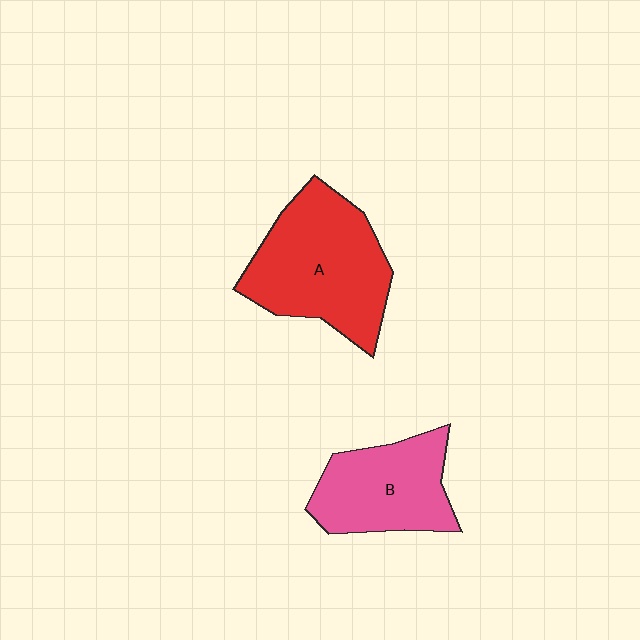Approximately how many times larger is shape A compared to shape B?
Approximately 1.4 times.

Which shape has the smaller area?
Shape B (pink).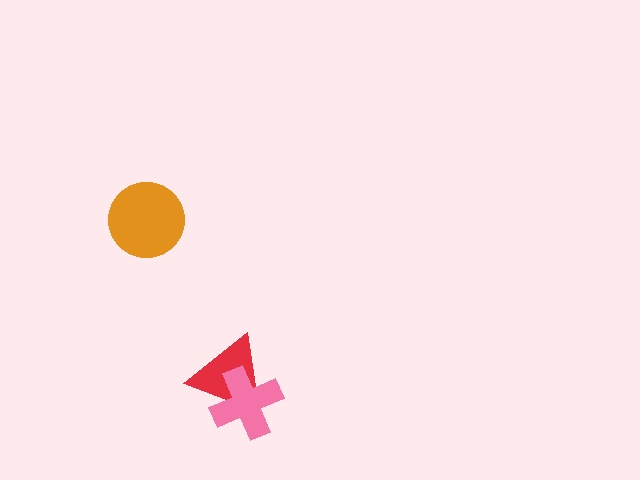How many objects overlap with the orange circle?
0 objects overlap with the orange circle.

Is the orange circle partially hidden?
No, no other shape covers it.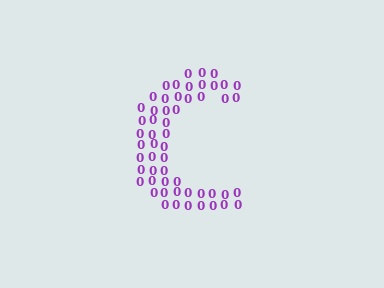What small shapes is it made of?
It is made of small digit 0's.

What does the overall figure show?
The overall figure shows the letter C.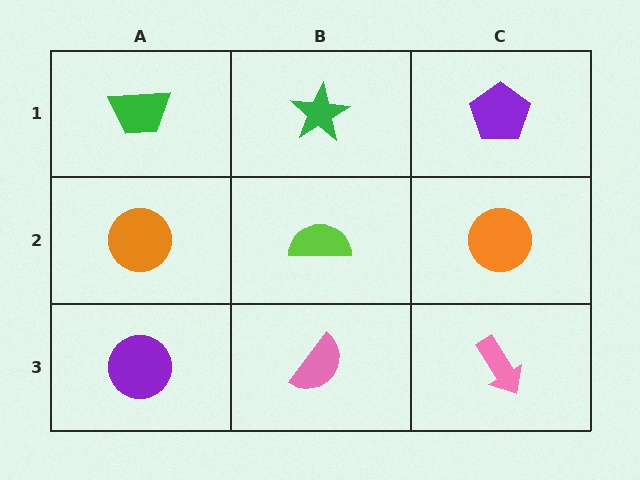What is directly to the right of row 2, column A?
A lime semicircle.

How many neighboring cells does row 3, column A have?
2.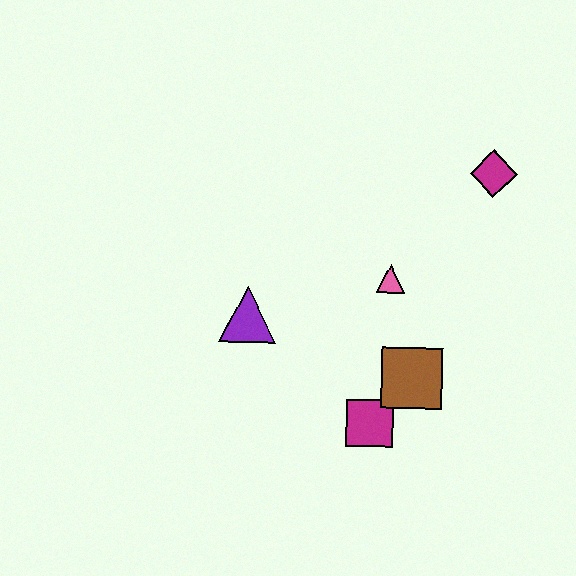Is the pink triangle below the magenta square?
No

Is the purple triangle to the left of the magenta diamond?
Yes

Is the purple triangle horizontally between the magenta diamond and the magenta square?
No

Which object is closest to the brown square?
The magenta square is closest to the brown square.